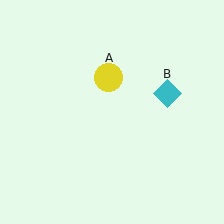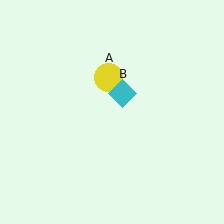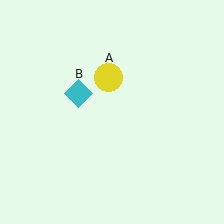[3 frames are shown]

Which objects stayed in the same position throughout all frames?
Yellow circle (object A) remained stationary.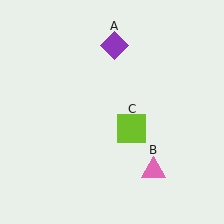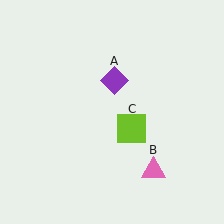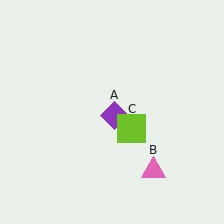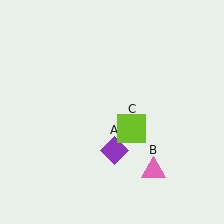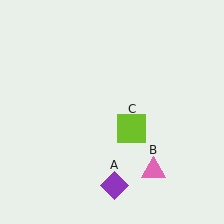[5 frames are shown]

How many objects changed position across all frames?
1 object changed position: purple diamond (object A).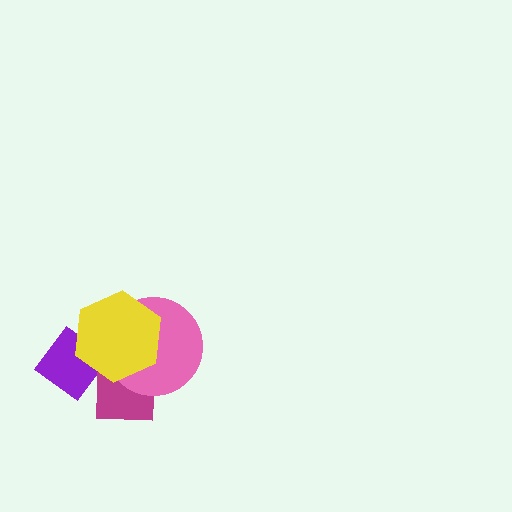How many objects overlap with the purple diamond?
2 objects overlap with the purple diamond.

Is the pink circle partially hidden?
Yes, it is partially covered by another shape.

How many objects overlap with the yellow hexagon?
3 objects overlap with the yellow hexagon.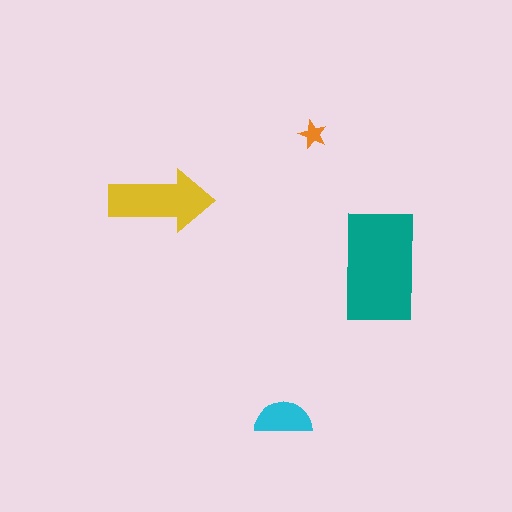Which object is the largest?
The teal rectangle.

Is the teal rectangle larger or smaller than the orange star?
Larger.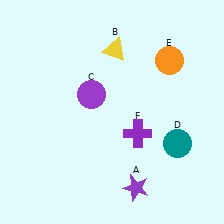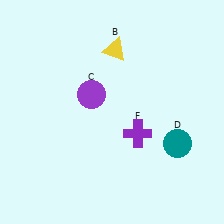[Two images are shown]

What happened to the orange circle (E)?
The orange circle (E) was removed in Image 2. It was in the top-right area of Image 1.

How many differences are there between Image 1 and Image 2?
There are 2 differences between the two images.